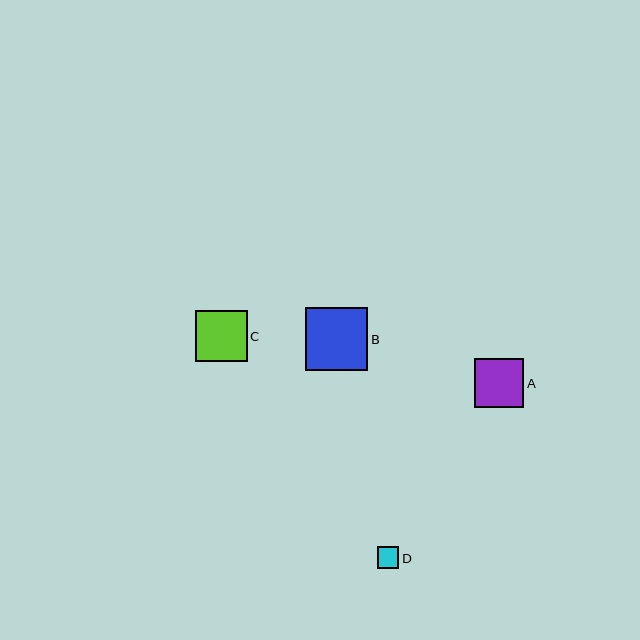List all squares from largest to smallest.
From largest to smallest: B, C, A, D.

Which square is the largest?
Square B is the largest with a size of approximately 62 pixels.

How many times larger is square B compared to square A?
Square B is approximately 1.3 times the size of square A.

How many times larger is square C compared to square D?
Square C is approximately 2.4 times the size of square D.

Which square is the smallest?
Square D is the smallest with a size of approximately 22 pixels.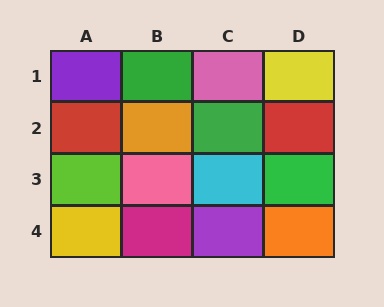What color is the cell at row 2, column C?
Green.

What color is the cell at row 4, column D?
Orange.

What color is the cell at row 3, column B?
Pink.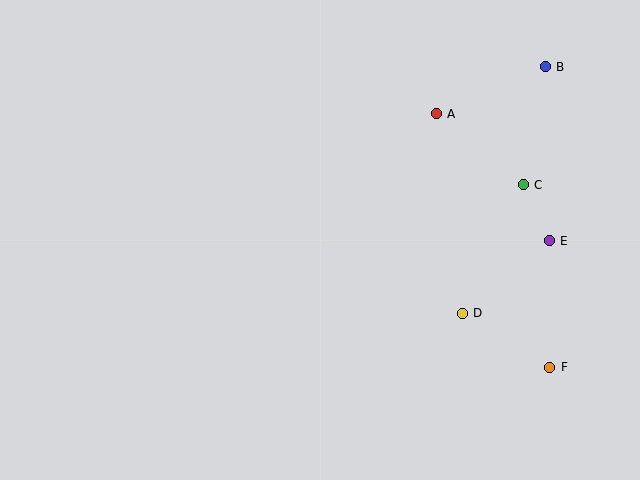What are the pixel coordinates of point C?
Point C is at (523, 185).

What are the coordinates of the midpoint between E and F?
The midpoint between E and F is at (550, 304).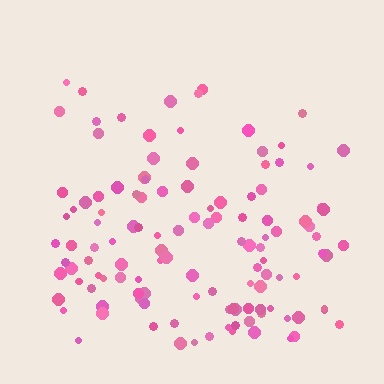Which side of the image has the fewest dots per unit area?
The top.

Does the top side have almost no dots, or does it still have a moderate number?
Still a moderate number, just noticeably fewer than the bottom.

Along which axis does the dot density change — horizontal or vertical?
Vertical.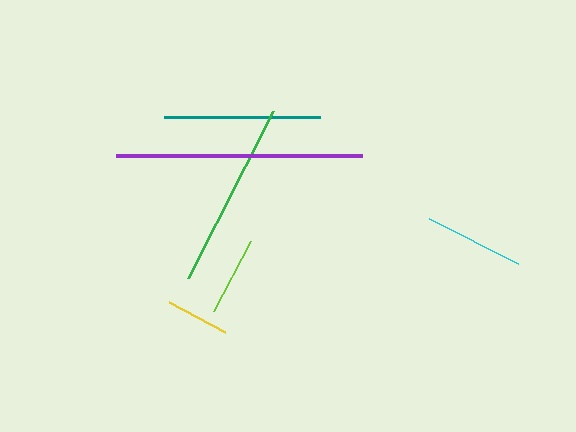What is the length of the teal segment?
The teal segment is approximately 157 pixels long.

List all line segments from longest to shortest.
From longest to shortest: purple, green, teal, cyan, lime, yellow.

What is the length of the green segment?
The green segment is approximately 188 pixels long.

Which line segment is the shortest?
The yellow line is the shortest at approximately 64 pixels.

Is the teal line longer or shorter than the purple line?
The purple line is longer than the teal line.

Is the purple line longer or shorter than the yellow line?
The purple line is longer than the yellow line.